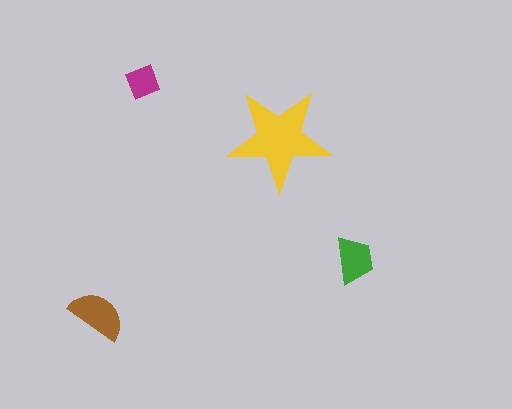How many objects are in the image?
There are 4 objects in the image.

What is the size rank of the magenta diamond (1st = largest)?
4th.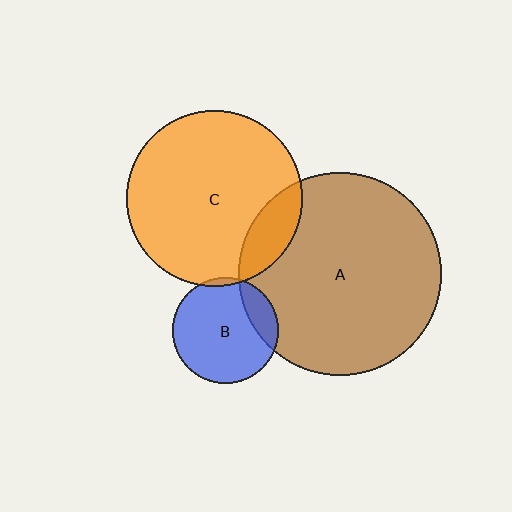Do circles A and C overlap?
Yes.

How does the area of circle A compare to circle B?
Approximately 3.7 times.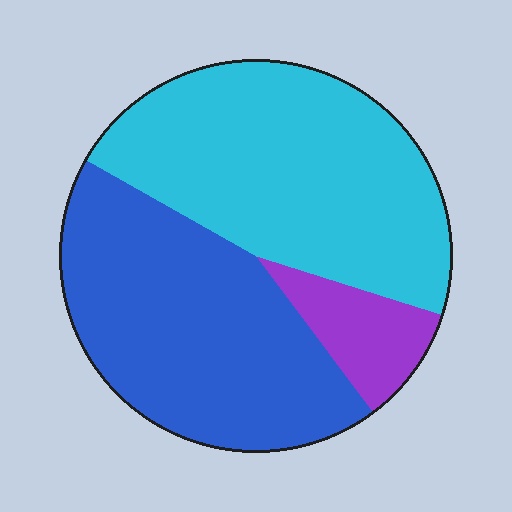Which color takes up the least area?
Purple, at roughly 10%.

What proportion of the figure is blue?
Blue takes up about two fifths (2/5) of the figure.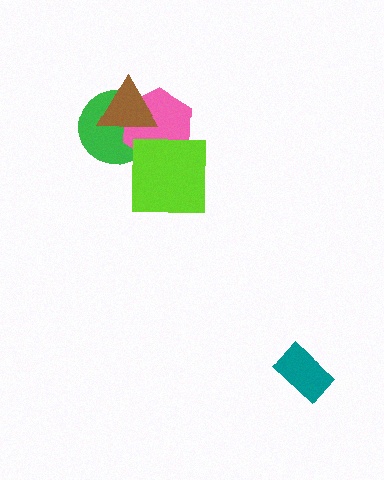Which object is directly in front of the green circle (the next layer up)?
The pink hexagon is directly in front of the green circle.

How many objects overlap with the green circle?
2 objects overlap with the green circle.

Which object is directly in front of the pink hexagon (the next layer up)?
The lime square is directly in front of the pink hexagon.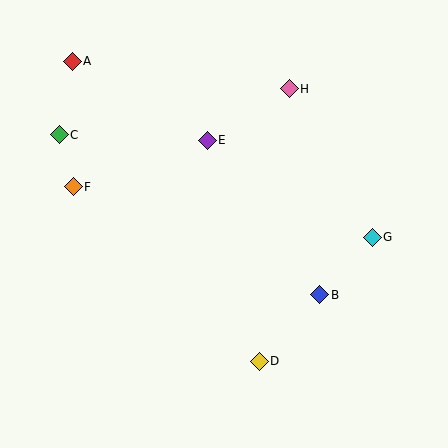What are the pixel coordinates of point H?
Point H is at (289, 89).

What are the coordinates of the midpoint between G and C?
The midpoint between G and C is at (216, 186).